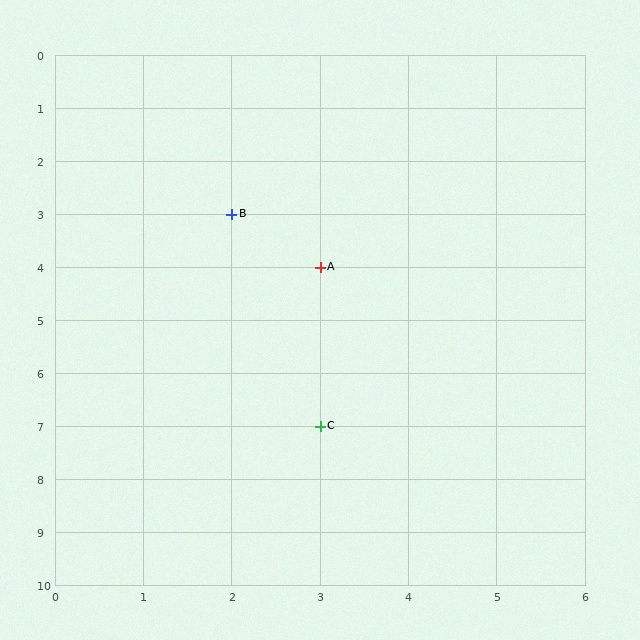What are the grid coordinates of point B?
Point B is at grid coordinates (2, 3).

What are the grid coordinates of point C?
Point C is at grid coordinates (3, 7).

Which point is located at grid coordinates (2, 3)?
Point B is at (2, 3).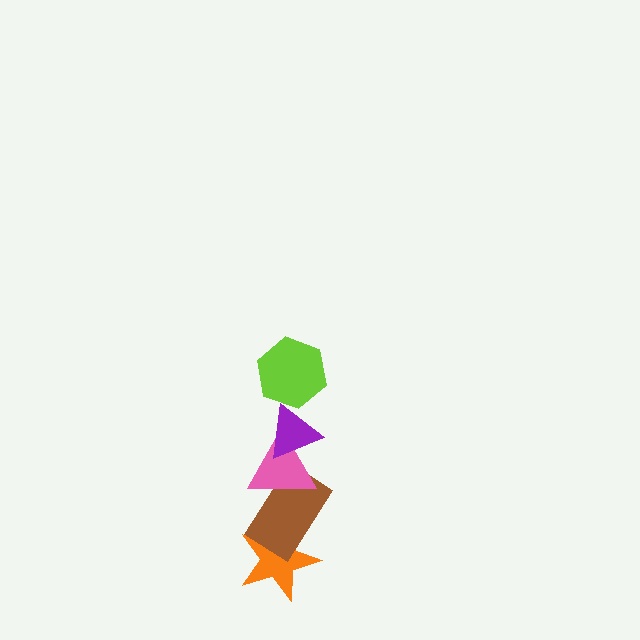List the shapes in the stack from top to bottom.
From top to bottom: the lime hexagon, the purple triangle, the pink triangle, the brown rectangle, the orange star.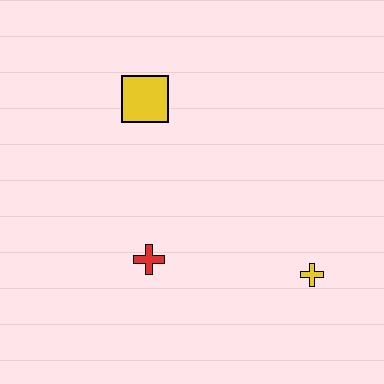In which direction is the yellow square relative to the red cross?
The yellow square is above the red cross.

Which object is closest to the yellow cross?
The red cross is closest to the yellow cross.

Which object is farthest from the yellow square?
The yellow cross is farthest from the yellow square.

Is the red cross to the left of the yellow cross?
Yes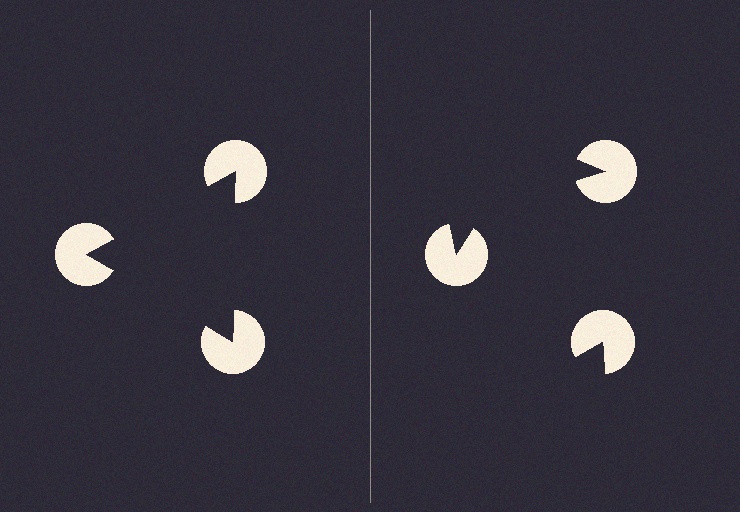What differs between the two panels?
The pac-man discs are positioned identically on both sides; only the wedge orientations differ. On the left they align to a triangle; on the right they are misaligned.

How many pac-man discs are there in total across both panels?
6 — 3 on each side.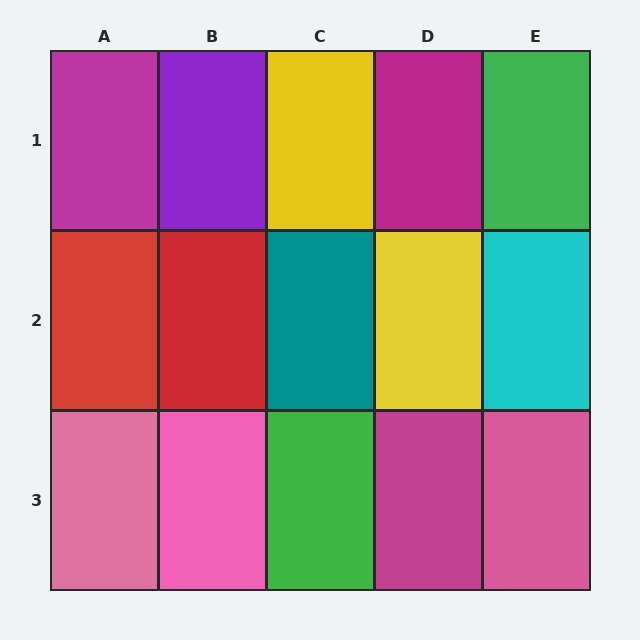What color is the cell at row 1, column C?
Yellow.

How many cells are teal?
1 cell is teal.